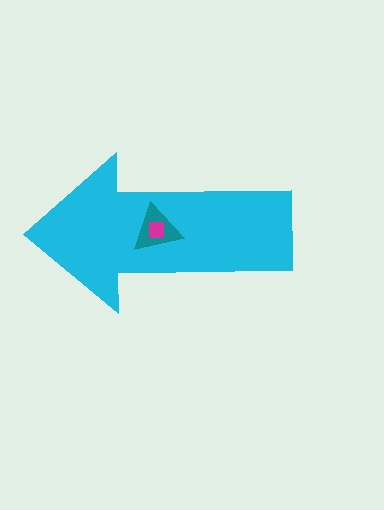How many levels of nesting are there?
3.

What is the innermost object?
The magenta square.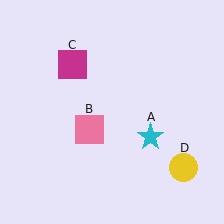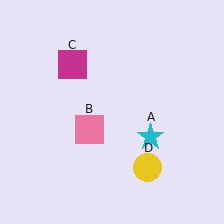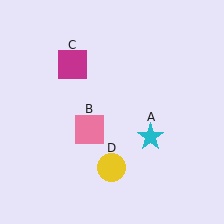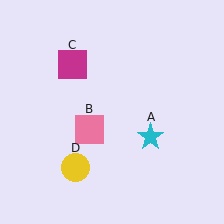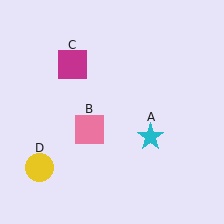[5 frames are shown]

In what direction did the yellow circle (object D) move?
The yellow circle (object D) moved left.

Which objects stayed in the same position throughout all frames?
Cyan star (object A) and pink square (object B) and magenta square (object C) remained stationary.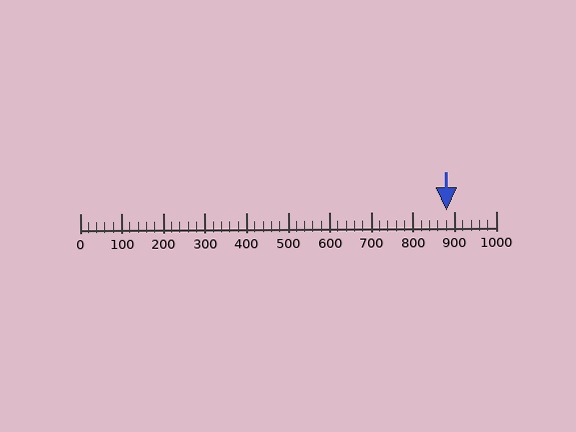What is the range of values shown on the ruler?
The ruler shows values from 0 to 1000.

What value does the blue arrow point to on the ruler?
The blue arrow points to approximately 880.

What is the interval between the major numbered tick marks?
The major tick marks are spaced 100 units apart.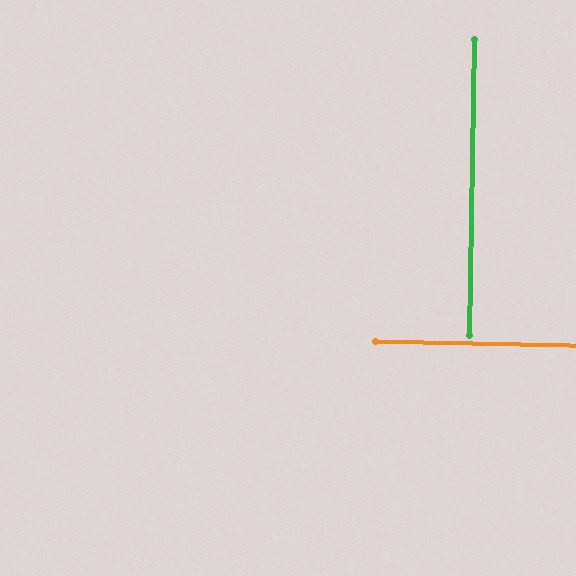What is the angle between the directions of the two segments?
Approximately 90 degrees.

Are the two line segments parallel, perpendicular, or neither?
Perpendicular — they meet at approximately 90°.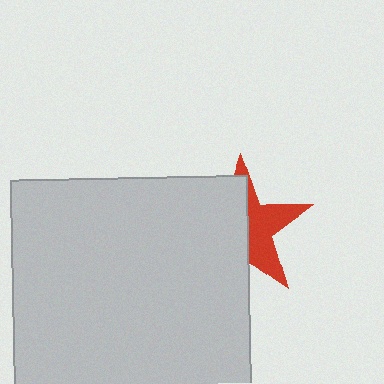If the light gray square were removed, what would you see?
You would see the complete red star.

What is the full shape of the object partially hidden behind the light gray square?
The partially hidden object is a red star.